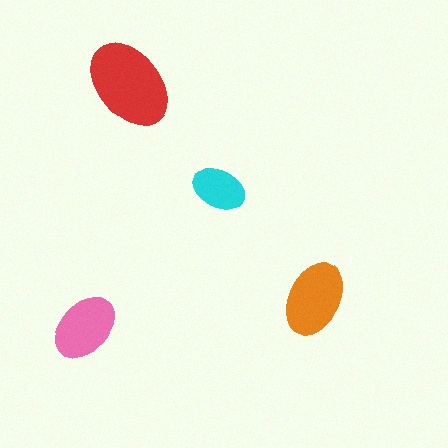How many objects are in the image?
There are 4 objects in the image.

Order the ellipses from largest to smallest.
the red one, the orange one, the pink one, the cyan one.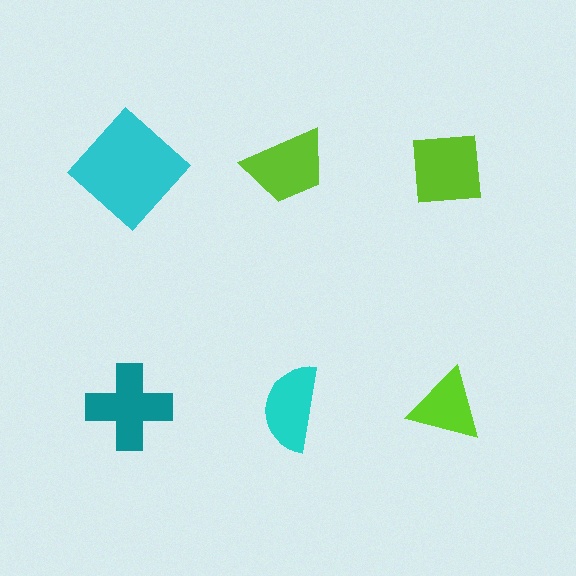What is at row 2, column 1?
A teal cross.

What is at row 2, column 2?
A cyan semicircle.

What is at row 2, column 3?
A lime triangle.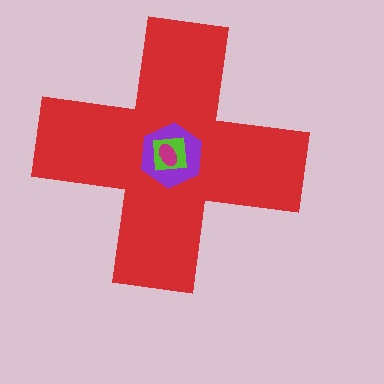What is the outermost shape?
The red cross.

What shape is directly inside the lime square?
The magenta ellipse.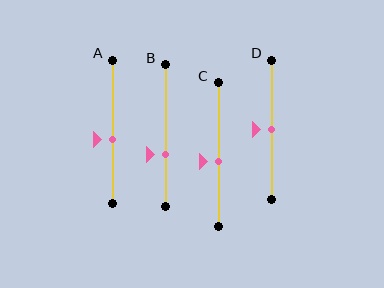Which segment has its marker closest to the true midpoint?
Segment D has its marker closest to the true midpoint.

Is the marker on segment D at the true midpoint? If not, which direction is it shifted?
Yes, the marker on segment D is at the true midpoint.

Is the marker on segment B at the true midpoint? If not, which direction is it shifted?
No, the marker on segment B is shifted downward by about 13% of the segment length.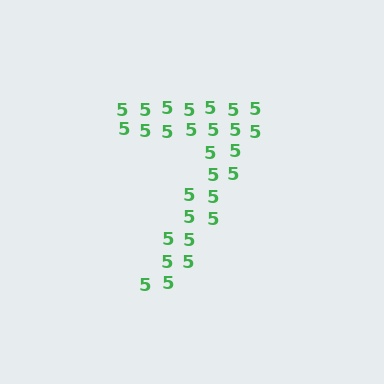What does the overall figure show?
The overall figure shows the digit 7.